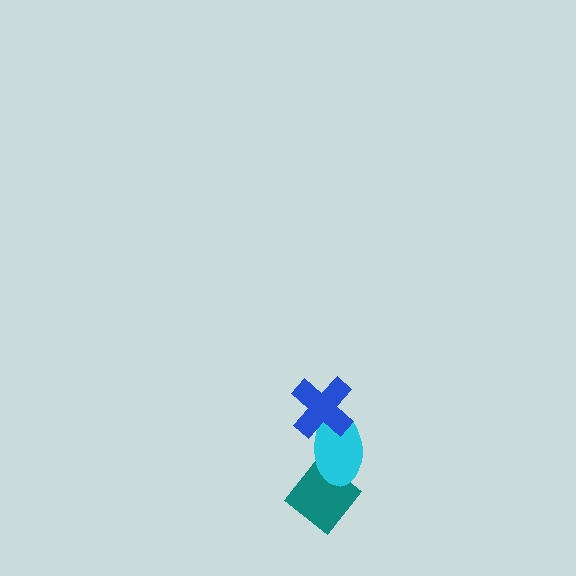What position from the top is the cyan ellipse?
The cyan ellipse is 2nd from the top.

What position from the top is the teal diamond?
The teal diamond is 3rd from the top.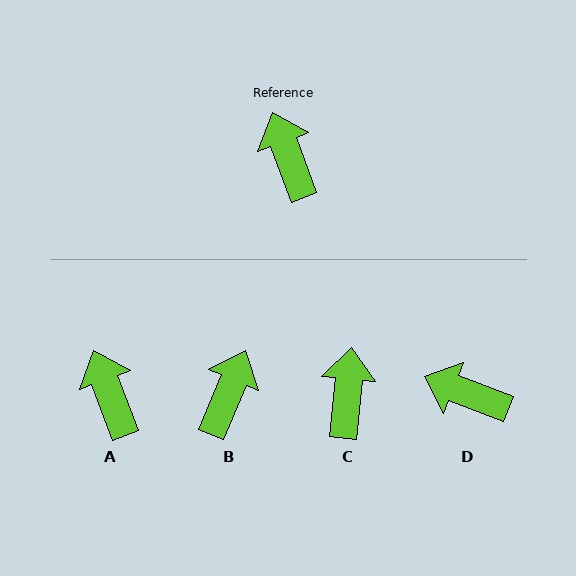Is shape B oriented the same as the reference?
No, it is off by about 43 degrees.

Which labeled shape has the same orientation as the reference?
A.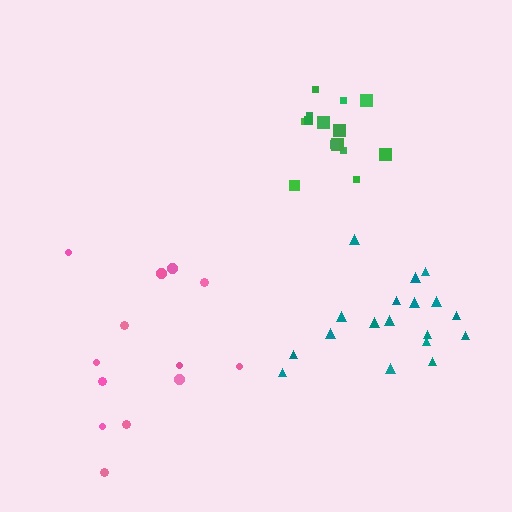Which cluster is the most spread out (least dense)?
Pink.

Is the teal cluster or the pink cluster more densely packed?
Teal.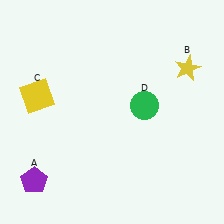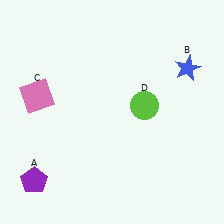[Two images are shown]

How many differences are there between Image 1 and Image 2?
There are 3 differences between the two images.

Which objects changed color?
B changed from yellow to blue. C changed from yellow to pink. D changed from green to lime.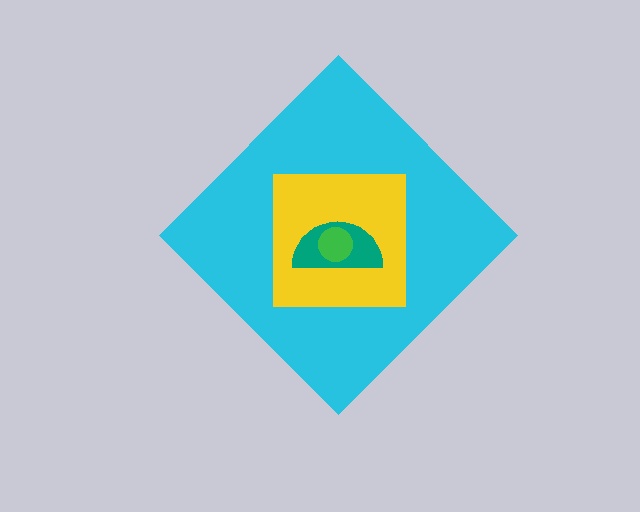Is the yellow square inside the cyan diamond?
Yes.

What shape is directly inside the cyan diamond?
The yellow square.